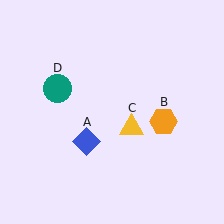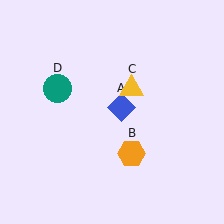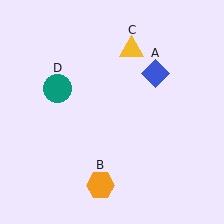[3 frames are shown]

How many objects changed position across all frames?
3 objects changed position: blue diamond (object A), orange hexagon (object B), yellow triangle (object C).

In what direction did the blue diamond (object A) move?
The blue diamond (object A) moved up and to the right.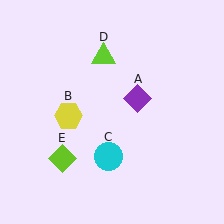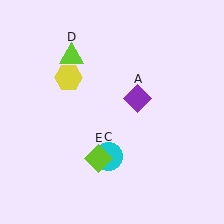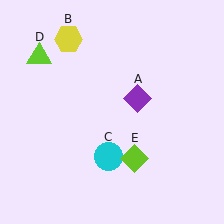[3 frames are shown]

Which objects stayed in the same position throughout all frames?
Purple diamond (object A) and cyan circle (object C) remained stationary.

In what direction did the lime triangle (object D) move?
The lime triangle (object D) moved left.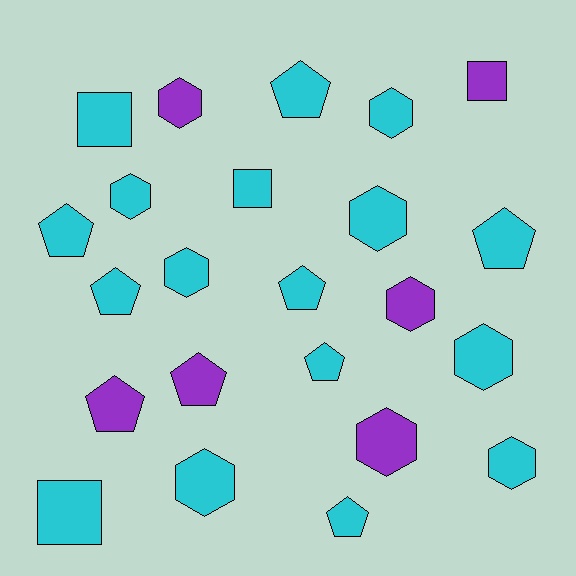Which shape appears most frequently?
Hexagon, with 10 objects.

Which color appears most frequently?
Cyan, with 17 objects.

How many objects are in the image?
There are 23 objects.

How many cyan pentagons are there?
There are 7 cyan pentagons.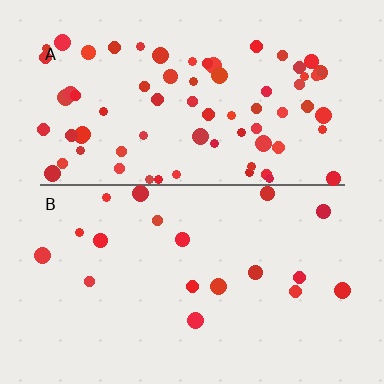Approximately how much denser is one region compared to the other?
Approximately 4.0× — region A over region B.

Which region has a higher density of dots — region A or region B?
A (the top).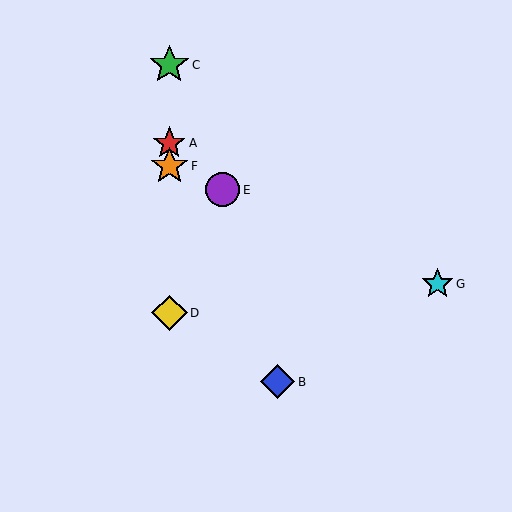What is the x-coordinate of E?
Object E is at x≈223.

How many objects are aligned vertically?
4 objects (A, C, D, F) are aligned vertically.